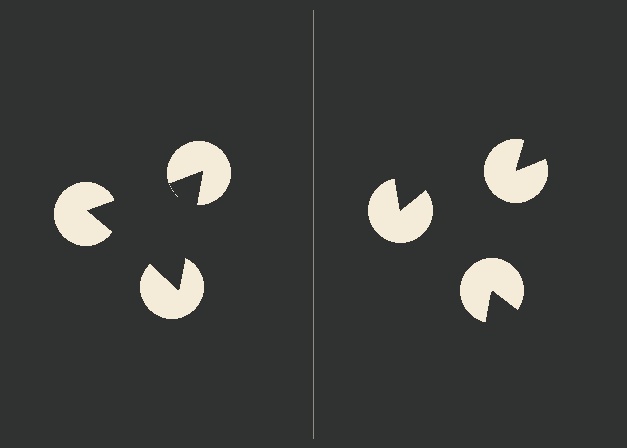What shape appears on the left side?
An illusory triangle.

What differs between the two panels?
The pac-man discs are positioned identically on both sides; only the wedge orientations differ. On the left they align to a triangle; on the right they are misaligned.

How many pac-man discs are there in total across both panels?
6 — 3 on each side.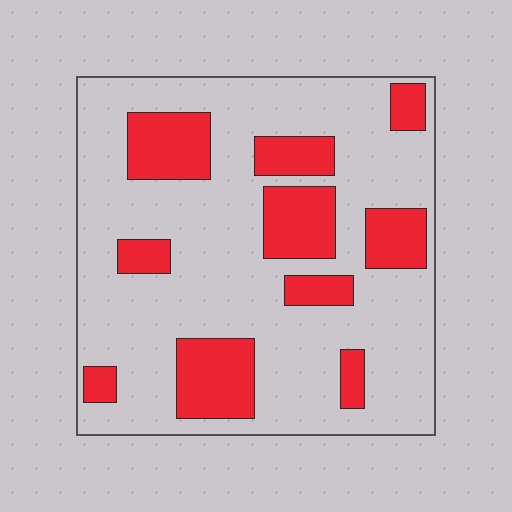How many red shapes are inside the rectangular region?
10.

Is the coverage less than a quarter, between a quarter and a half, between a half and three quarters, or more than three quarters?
Between a quarter and a half.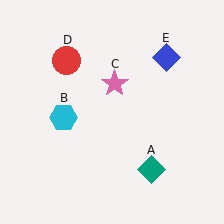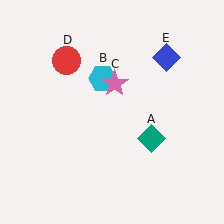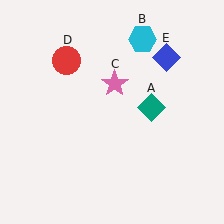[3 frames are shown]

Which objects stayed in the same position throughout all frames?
Pink star (object C) and red circle (object D) and blue diamond (object E) remained stationary.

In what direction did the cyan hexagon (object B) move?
The cyan hexagon (object B) moved up and to the right.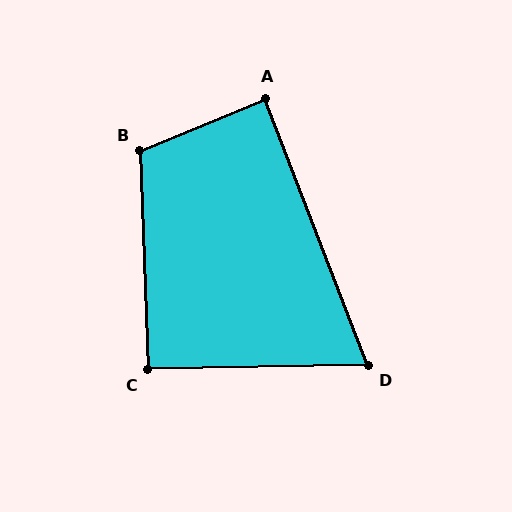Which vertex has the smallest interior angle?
D, at approximately 70 degrees.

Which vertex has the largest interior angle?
B, at approximately 110 degrees.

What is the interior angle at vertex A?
Approximately 89 degrees (approximately right).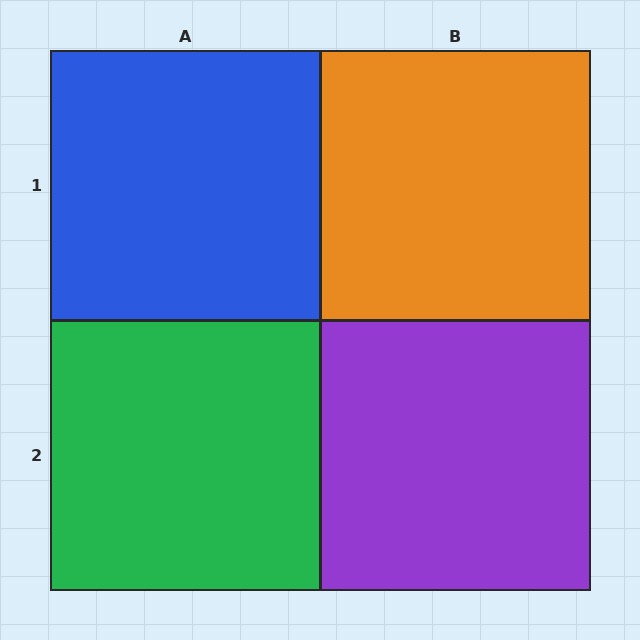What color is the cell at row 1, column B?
Orange.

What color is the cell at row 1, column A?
Blue.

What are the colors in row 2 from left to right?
Green, purple.